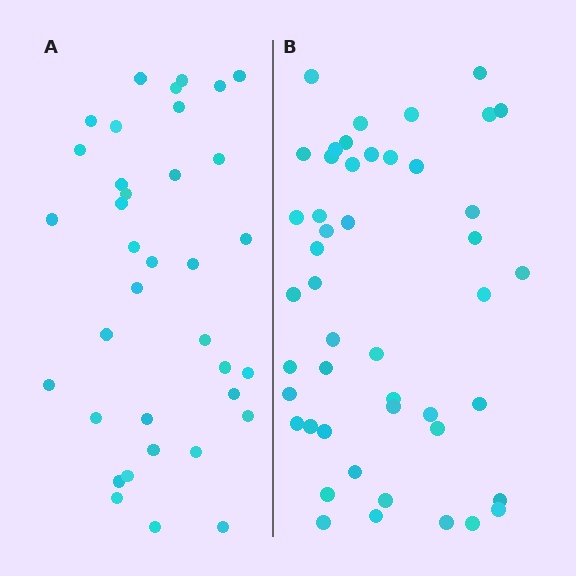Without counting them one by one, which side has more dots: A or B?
Region B (the right region) has more dots.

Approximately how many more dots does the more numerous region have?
Region B has roughly 12 or so more dots than region A.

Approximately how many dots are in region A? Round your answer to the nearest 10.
About 40 dots. (The exact count is 36, which rounds to 40.)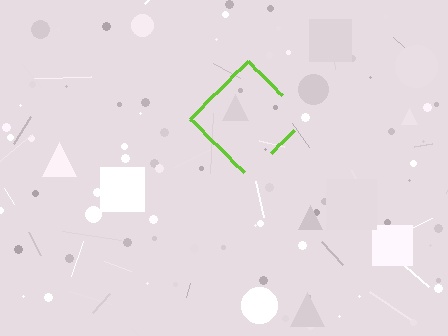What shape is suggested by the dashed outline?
The dashed outline suggests a diamond.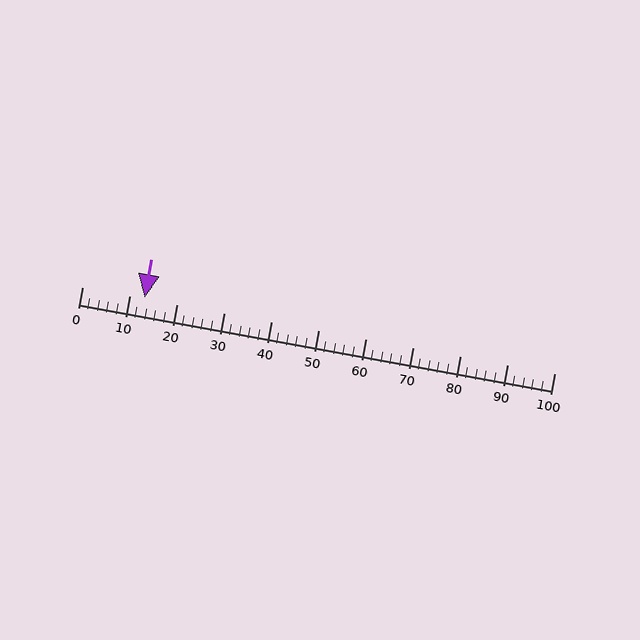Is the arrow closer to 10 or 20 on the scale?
The arrow is closer to 10.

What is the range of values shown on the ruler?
The ruler shows values from 0 to 100.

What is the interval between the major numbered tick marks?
The major tick marks are spaced 10 units apart.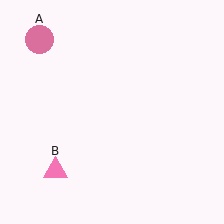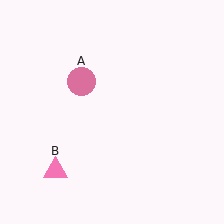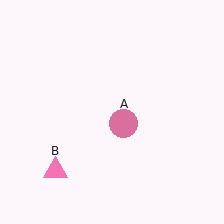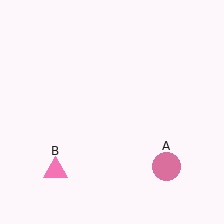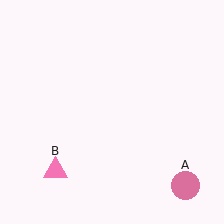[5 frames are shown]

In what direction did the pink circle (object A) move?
The pink circle (object A) moved down and to the right.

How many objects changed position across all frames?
1 object changed position: pink circle (object A).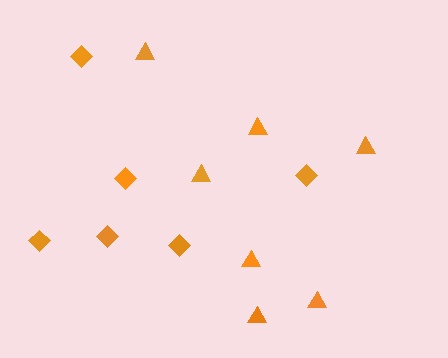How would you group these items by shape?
There are 2 groups: one group of triangles (7) and one group of diamonds (6).